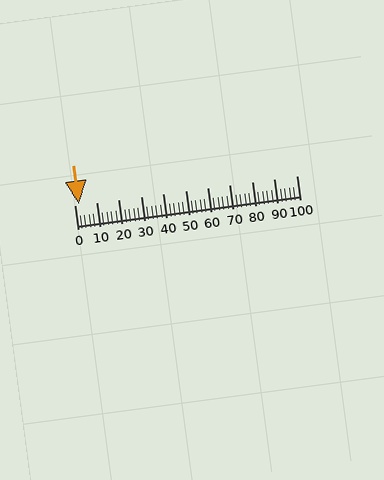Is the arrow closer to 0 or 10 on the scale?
The arrow is closer to 0.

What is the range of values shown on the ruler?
The ruler shows values from 0 to 100.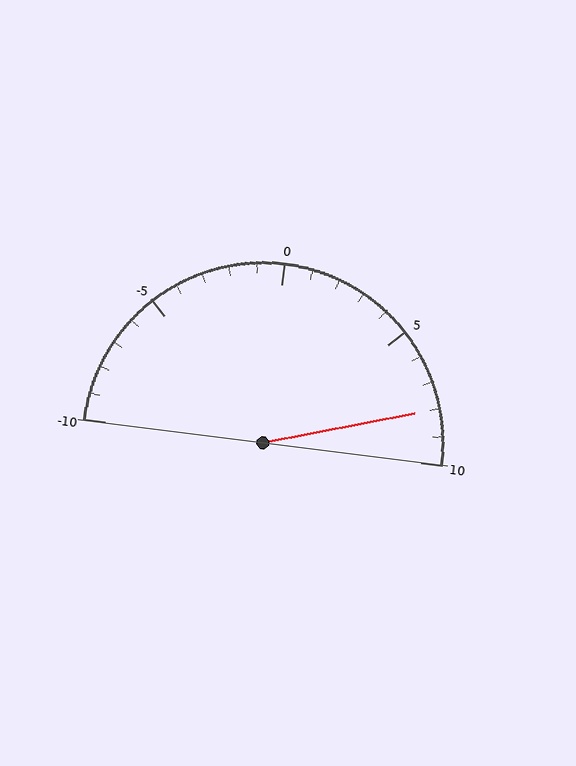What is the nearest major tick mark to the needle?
The nearest major tick mark is 10.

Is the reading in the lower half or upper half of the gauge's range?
The reading is in the upper half of the range (-10 to 10).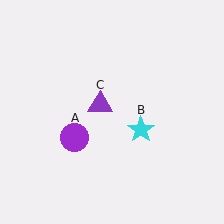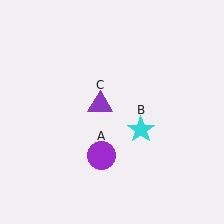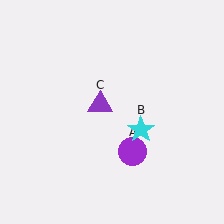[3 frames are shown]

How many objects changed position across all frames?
1 object changed position: purple circle (object A).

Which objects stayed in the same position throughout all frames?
Cyan star (object B) and purple triangle (object C) remained stationary.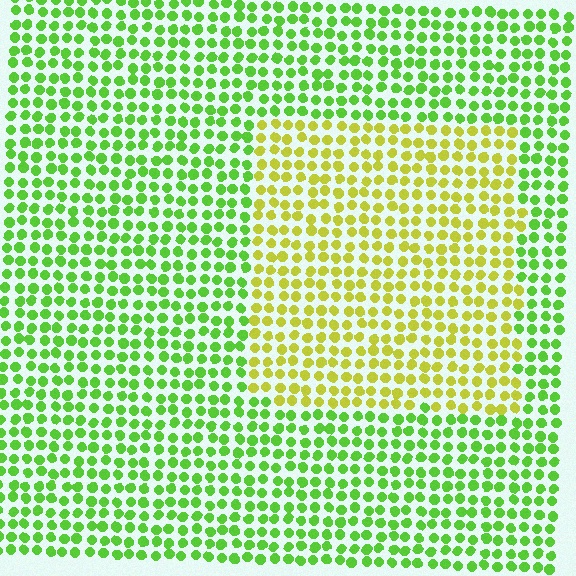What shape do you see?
I see a rectangle.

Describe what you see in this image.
The image is filled with small lime elements in a uniform arrangement. A rectangle-shaped region is visible where the elements are tinted to a slightly different hue, forming a subtle color boundary.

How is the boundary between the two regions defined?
The boundary is defined purely by a slight shift in hue (about 42 degrees). Spacing, size, and orientation are identical on both sides.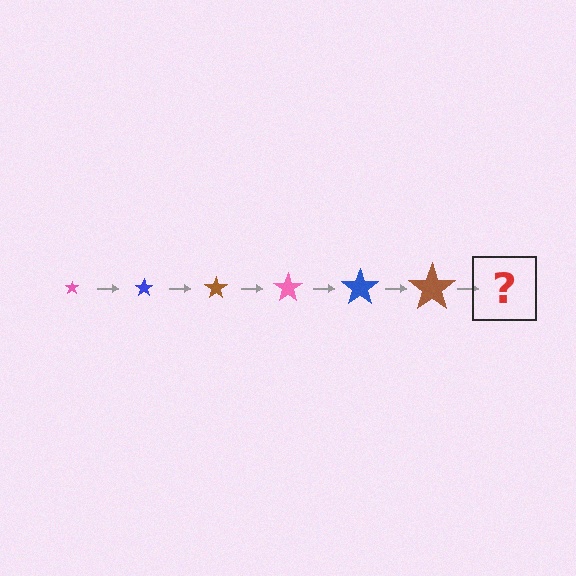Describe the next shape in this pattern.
It should be a pink star, larger than the previous one.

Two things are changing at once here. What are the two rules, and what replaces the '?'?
The two rules are that the star grows larger each step and the color cycles through pink, blue, and brown. The '?' should be a pink star, larger than the previous one.